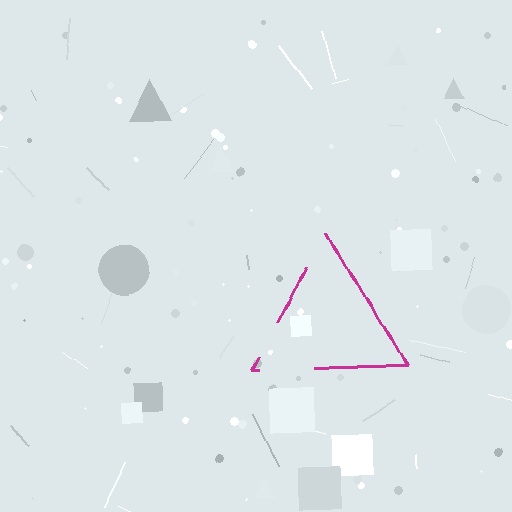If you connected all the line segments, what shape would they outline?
They would outline a triangle.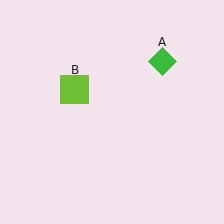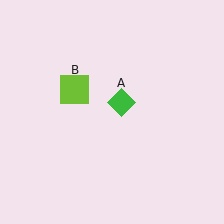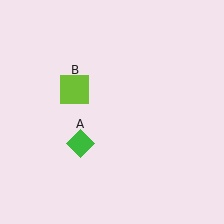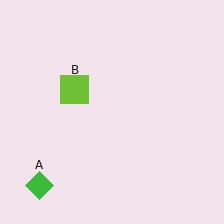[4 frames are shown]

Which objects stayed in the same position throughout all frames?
Lime square (object B) remained stationary.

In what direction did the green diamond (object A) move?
The green diamond (object A) moved down and to the left.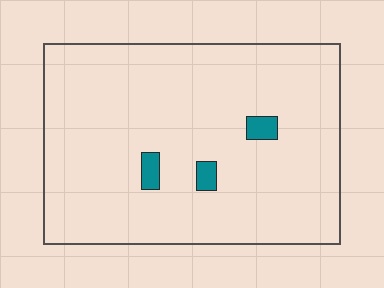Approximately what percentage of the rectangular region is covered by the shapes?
Approximately 5%.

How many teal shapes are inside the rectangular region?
3.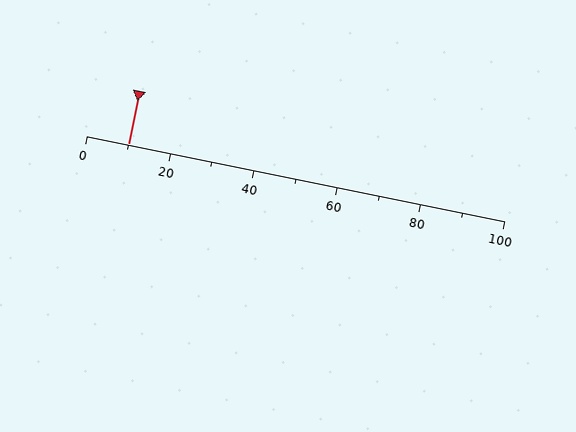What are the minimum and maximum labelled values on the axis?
The axis runs from 0 to 100.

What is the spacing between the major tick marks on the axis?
The major ticks are spaced 20 apart.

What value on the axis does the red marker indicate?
The marker indicates approximately 10.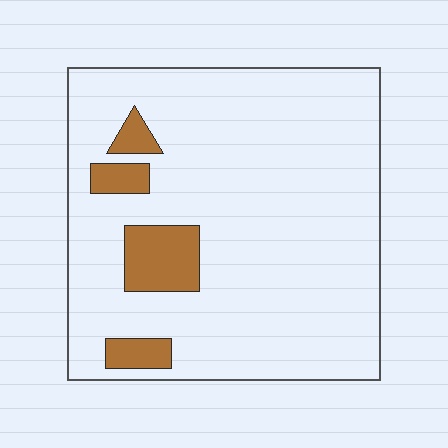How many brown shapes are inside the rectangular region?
4.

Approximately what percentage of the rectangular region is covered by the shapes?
Approximately 10%.